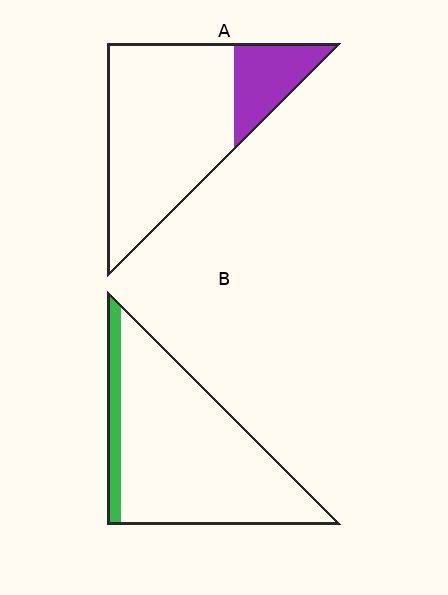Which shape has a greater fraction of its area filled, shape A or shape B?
Shape A.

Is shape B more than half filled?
No.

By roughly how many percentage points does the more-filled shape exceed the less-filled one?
By roughly 10 percentage points (A over B).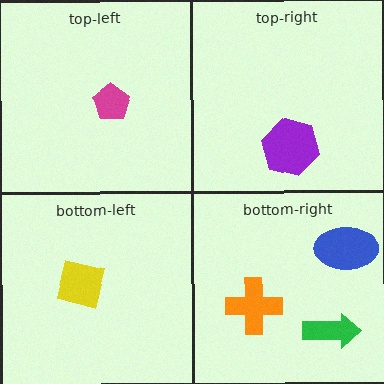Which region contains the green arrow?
The bottom-right region.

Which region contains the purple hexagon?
The top-right region.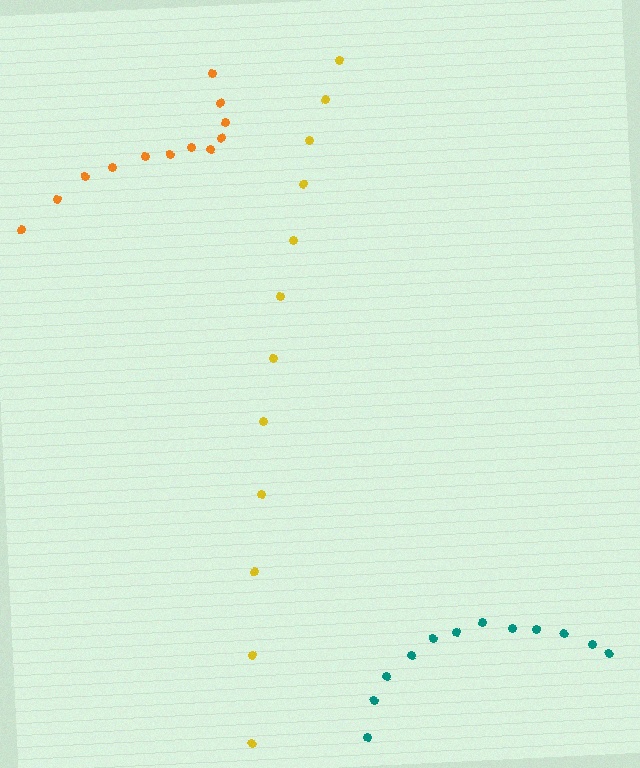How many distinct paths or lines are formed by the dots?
There are 3 distinct paths.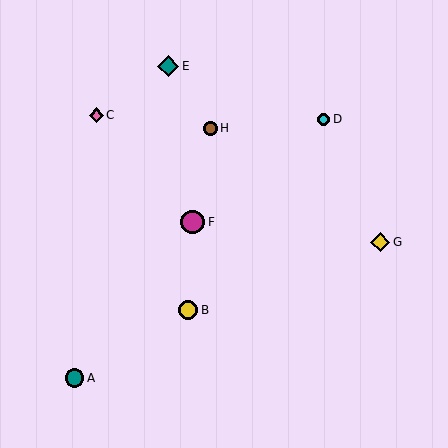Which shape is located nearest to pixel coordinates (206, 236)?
The magenta circle (labeled F) at (193, 222) is nearest to that location.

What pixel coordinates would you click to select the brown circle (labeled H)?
Click at (211, 128) to select the brown circle H.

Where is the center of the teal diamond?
The center of the teal diamond is at (168, 66).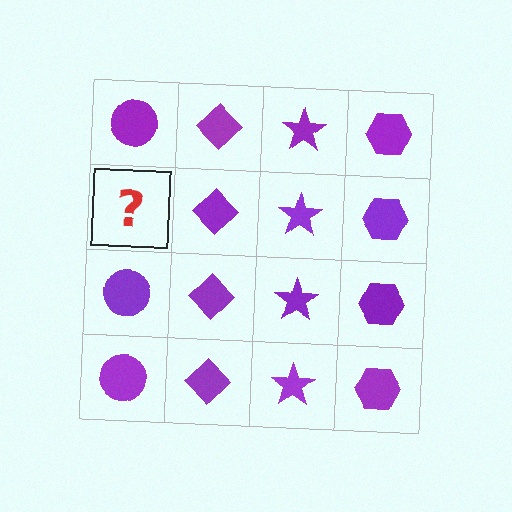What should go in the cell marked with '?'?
The missing cell should contain a purple circle.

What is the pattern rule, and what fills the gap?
The rule is that each column has a consistent shape. The gap should be filled with a purple circle.